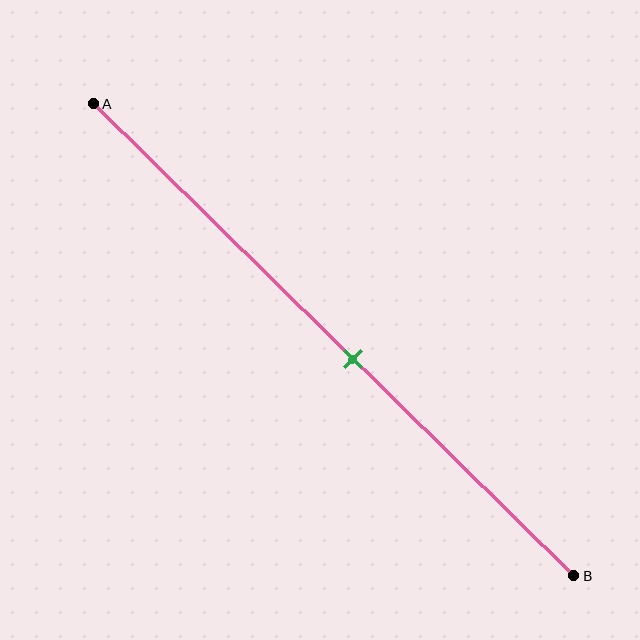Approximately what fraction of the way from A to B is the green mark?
The green mark is approximately 55% of the way from A to B.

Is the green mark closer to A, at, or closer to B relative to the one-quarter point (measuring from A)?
The green mark is closer to point B than the one-quarter point of segment AB.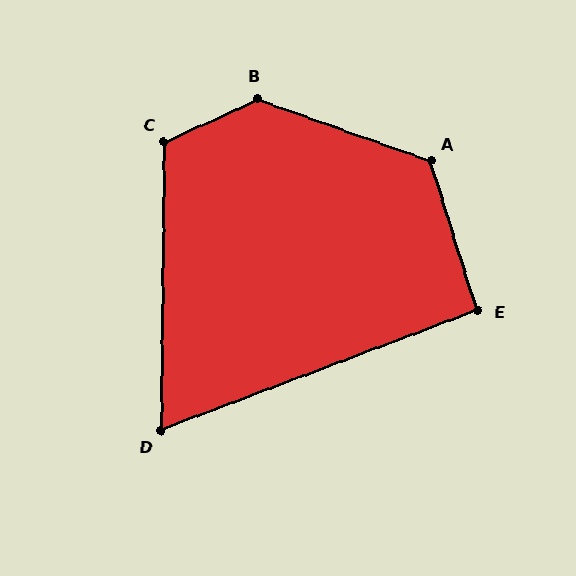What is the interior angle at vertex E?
Approximately 93 degrees (approximately right).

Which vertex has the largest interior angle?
B, at approximately 136 degrees.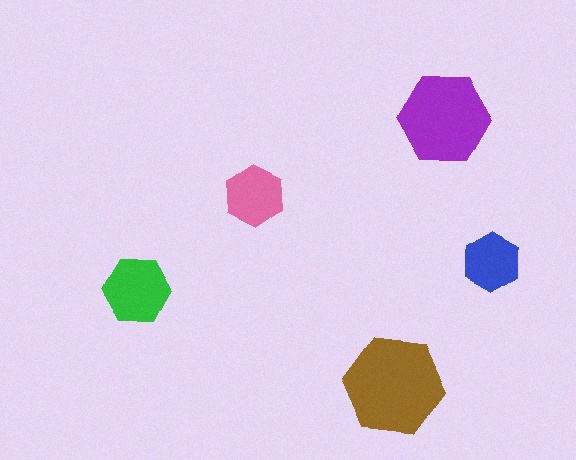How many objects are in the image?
There are 5 objects in the image.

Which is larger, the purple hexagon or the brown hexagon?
The brown one.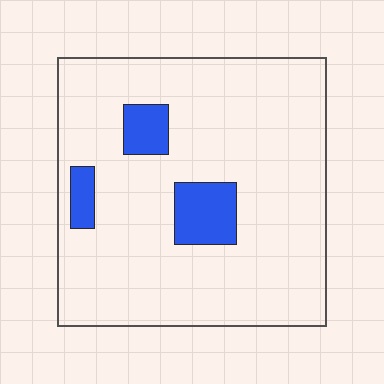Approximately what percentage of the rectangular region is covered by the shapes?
Approximately 10%.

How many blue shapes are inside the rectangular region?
3.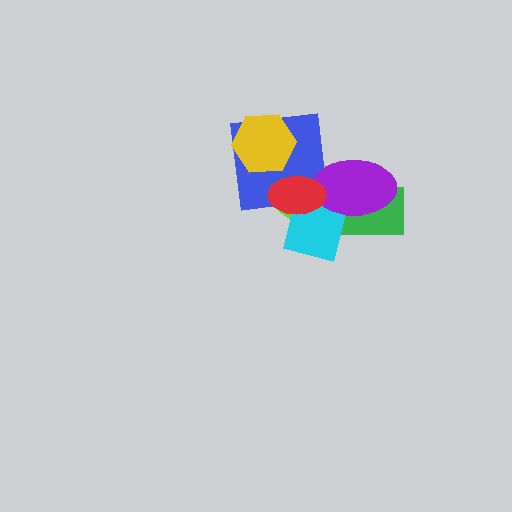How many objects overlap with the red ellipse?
4 objects overlap with the red ellipse.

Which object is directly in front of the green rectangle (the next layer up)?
The cyan square is directly in front of the green rectangle.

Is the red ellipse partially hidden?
No, no other shape covers it.